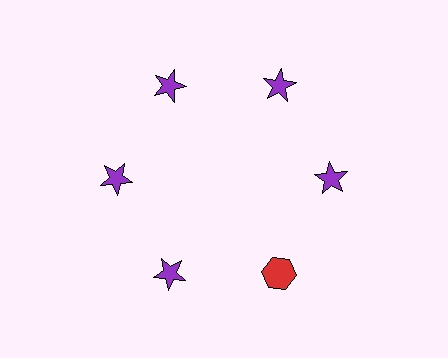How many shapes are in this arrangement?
There are 6 shapes arranged in a ring pattern.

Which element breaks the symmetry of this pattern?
The red hexagon at roughly the 5 o'clock position breaks the symmetry. All other shapes are purple stars.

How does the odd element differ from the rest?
It differs in both color (red instead of purple) and shape (hexagon instead of star).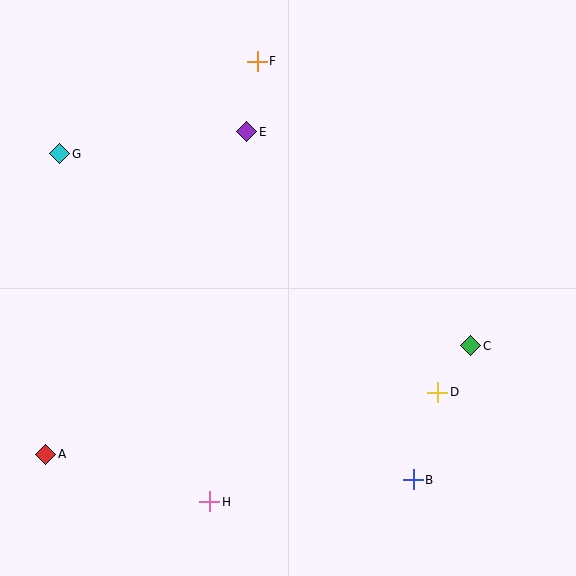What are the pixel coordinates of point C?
Point C is at (471, 346).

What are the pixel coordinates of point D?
Point D is at (438, 392).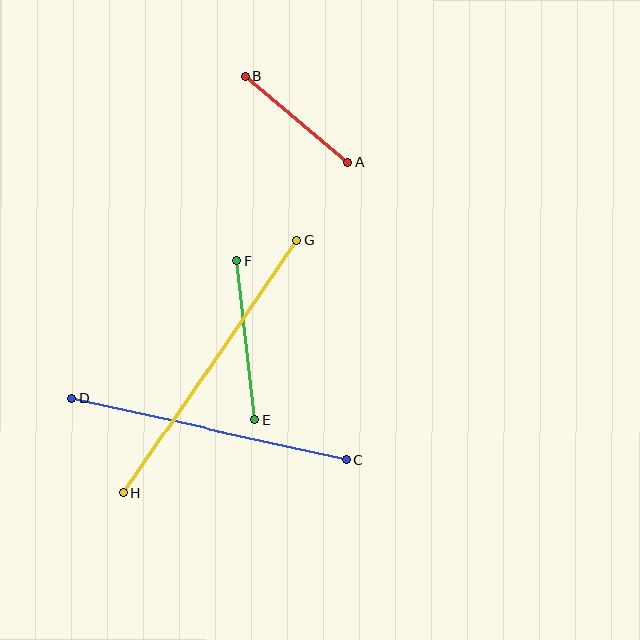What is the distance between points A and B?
The distance is approximately 134 pixels.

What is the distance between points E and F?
The distance is approximately 160 pixels.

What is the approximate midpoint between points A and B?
The midpoint is at approximately (296, 119) pixels.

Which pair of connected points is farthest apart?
Points G and H are farthest apart.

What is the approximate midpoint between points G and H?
The midpoint is at approximately (210, 367) pixels.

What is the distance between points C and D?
The distance is approximately 282 pixels.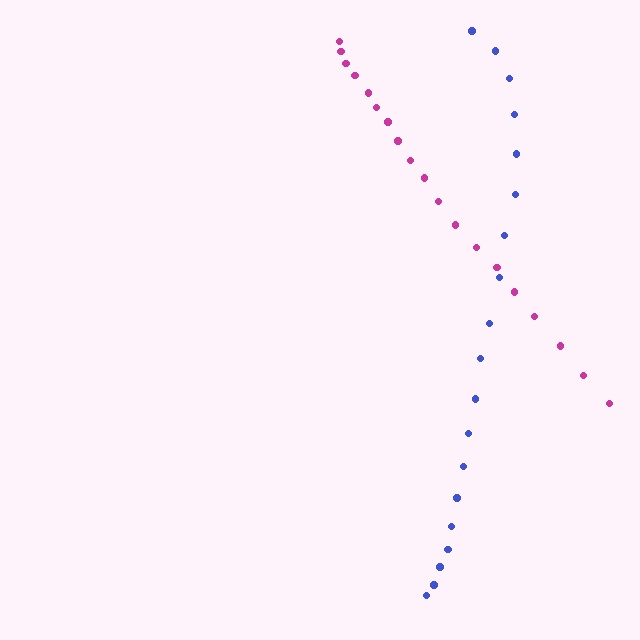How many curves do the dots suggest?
There are 2 distinct paths.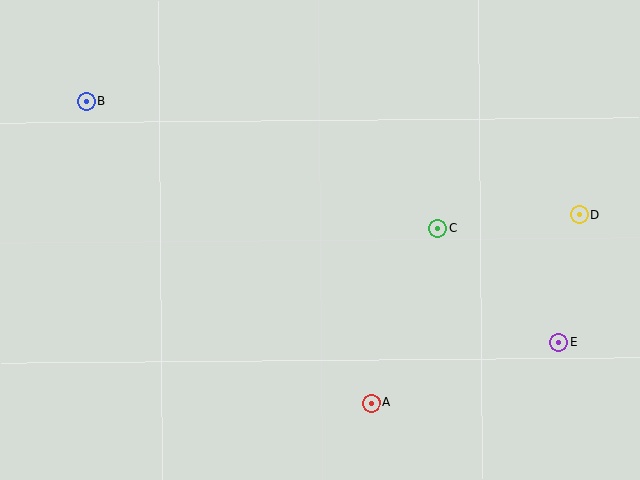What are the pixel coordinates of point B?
Point B is at (86, 101).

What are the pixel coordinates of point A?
Point A is at (371, 403).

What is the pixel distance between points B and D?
The distance between B and D is 506 pixels.